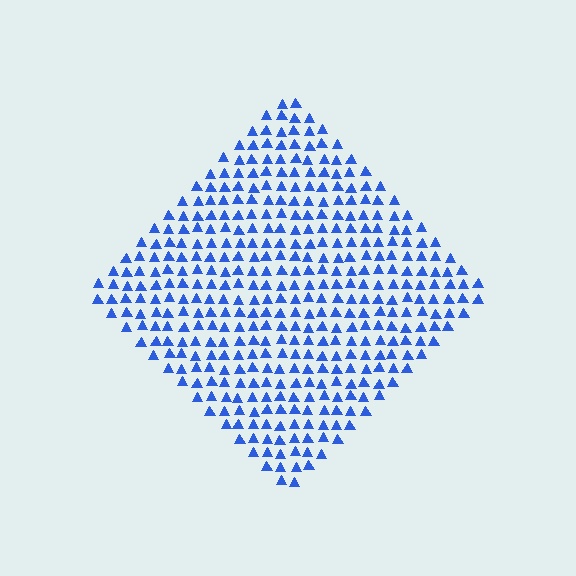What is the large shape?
The large shape is a diamond.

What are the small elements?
The small elements are triangles.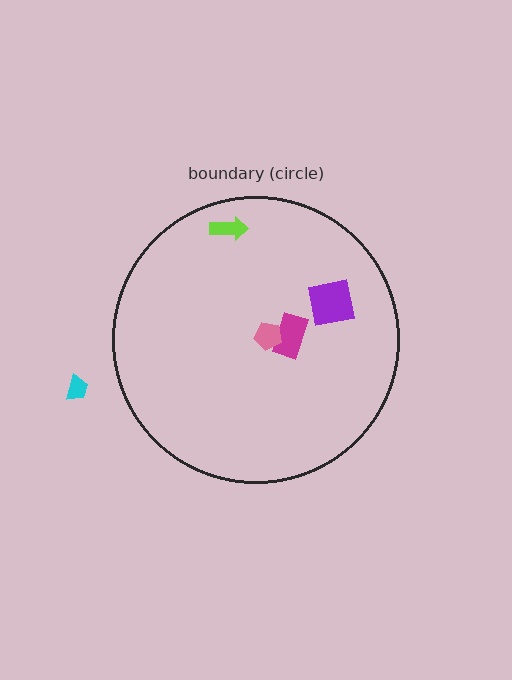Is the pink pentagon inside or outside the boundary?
Inside.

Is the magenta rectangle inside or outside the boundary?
Inside.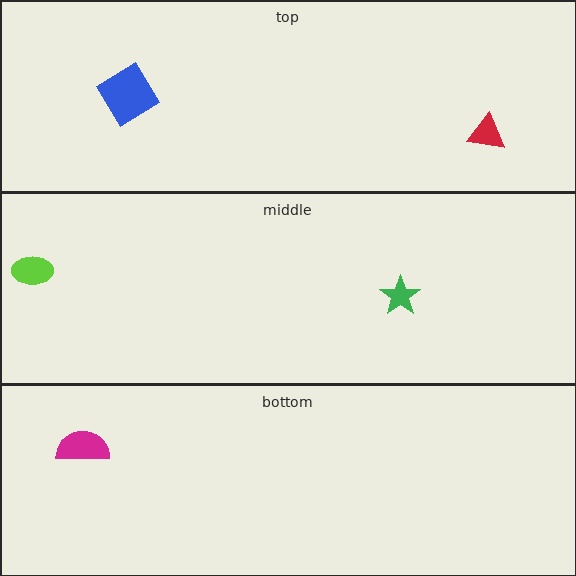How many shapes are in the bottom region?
1.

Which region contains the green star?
The middle region.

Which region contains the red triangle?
The top region.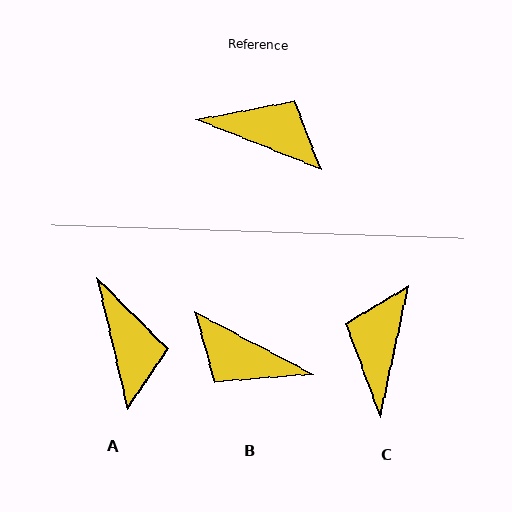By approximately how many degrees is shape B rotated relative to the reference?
Approximately 174 degrees counter-clockwise.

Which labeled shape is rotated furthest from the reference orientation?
B, about 174 degrees away.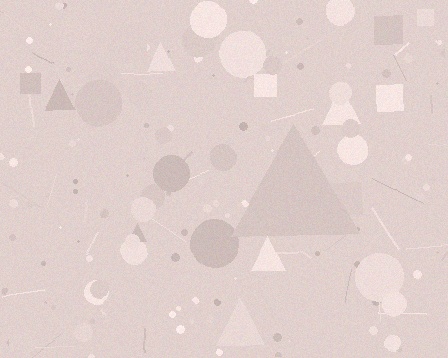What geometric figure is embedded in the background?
A triangle is embedded in the background.